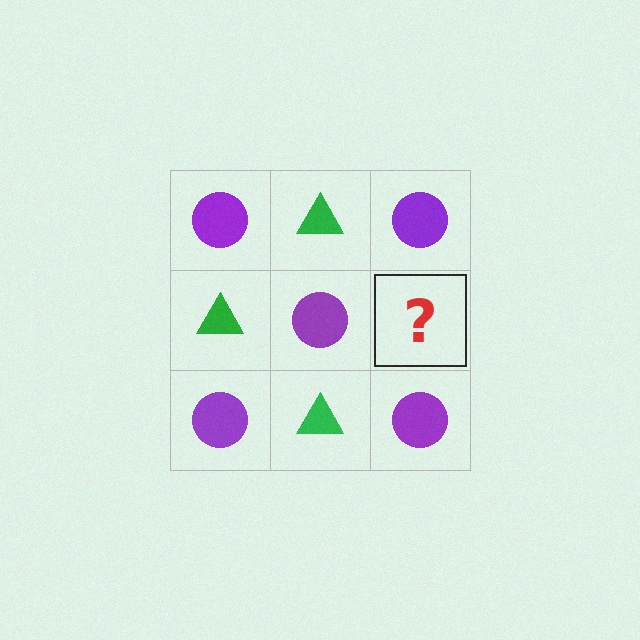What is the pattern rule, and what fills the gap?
The rule is that it alternates purple circle and green triangle in a checkerboard pattern. The gap should be filled with a green triangle.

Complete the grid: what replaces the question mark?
The question mark should be replaced with a green triangle.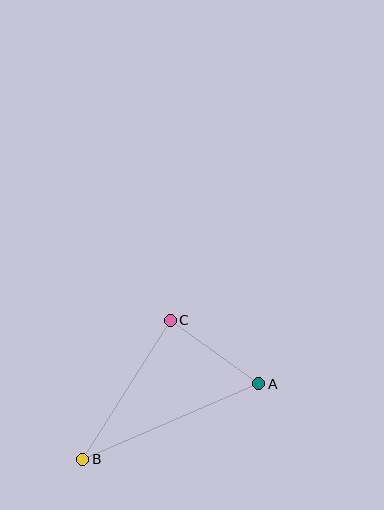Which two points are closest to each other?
Points A and C are closest to each other.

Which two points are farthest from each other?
Points A and B are farthest from each other.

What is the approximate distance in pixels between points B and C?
The distance between B and C is approximately 164 pixels.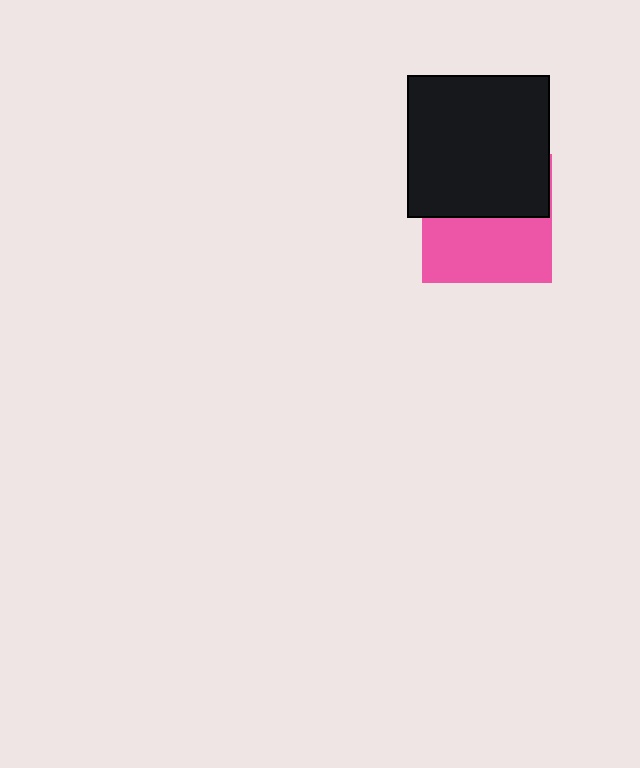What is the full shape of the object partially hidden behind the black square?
The partially hidden object is a pink square.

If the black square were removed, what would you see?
You would see the complete pink square.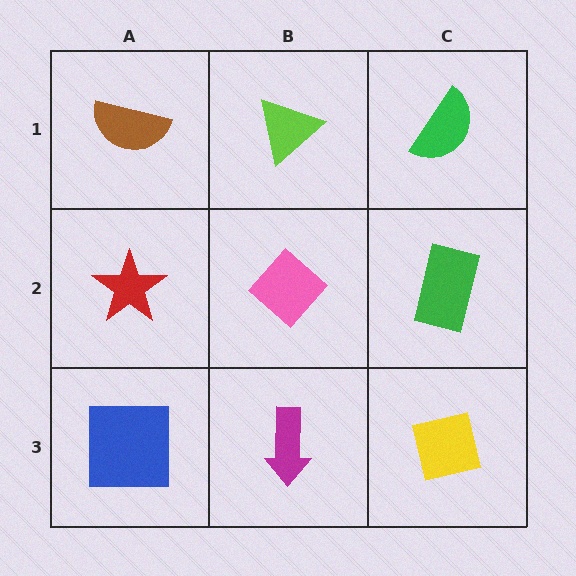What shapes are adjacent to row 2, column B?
A lime triangle (row 1, column B), a magenta arrow (row 3, column B), a red star (row 2, column A), a green rectangle (row 2, column C).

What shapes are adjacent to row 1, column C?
A green rectangle (row 2, column C), a lime triangle (row 1, column B).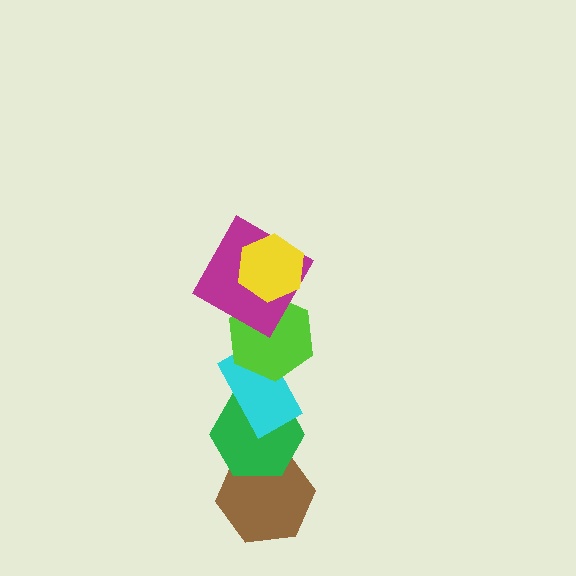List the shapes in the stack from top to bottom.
From top to bottom: the yellow hexagon, the magenta square, the lime hexagon, the cyan rectangle, the green hexagon, the brown hexagon.